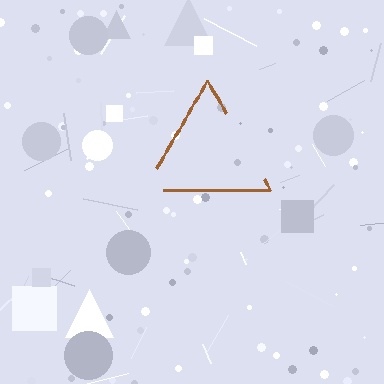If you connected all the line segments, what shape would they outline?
They would outline a triangle.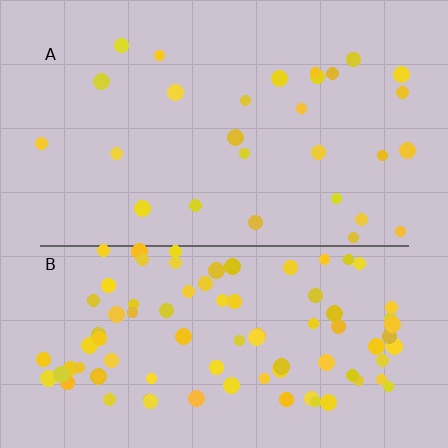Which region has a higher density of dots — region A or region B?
B (the bottom).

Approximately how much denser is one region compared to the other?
Approximately 3.2× — region B over region A.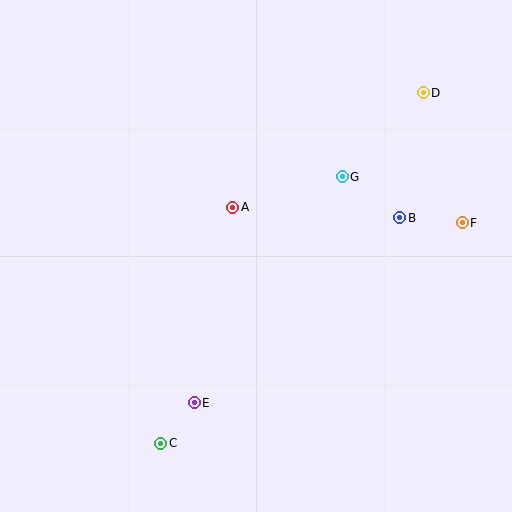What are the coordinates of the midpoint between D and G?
The midpoint between D and G is at (383, 135).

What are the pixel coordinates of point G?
Point G is at (342, 177).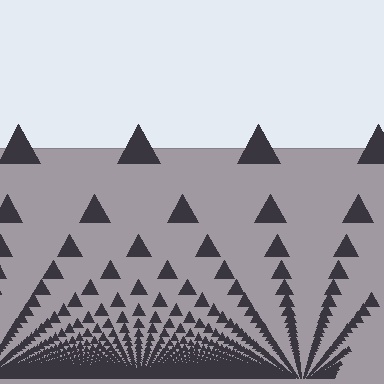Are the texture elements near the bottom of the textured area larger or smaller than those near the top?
Smaller. The gradient is inverted — elements near the bottom are smaller and denser.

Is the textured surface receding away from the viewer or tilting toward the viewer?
The surface appears to tilt toward the viewer. Texture elements get larger and sparser toward the top.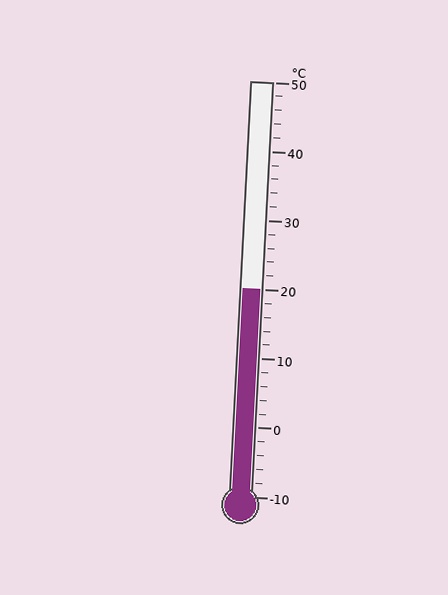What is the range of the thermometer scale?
The thermometer scale ranges from -10°C to 50°C.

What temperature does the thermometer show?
The thermometer shows approximately 20°C.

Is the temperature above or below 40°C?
The temperature is below 40°C.